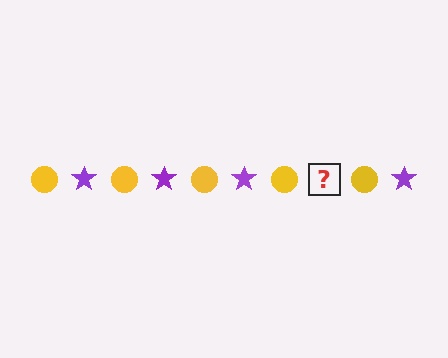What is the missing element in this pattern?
The missing element is a purple star.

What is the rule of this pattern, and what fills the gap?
The rule is that the pattern alternates between yellow circle and purple star. The gap should be filled with a purple star.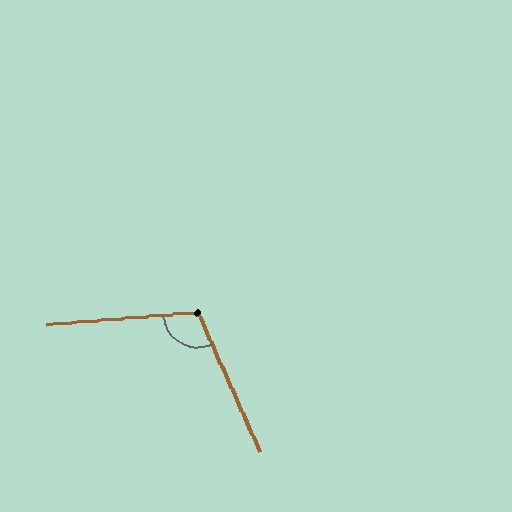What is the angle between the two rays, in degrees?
Approximately 109 degrees.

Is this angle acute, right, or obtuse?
It is obtuse.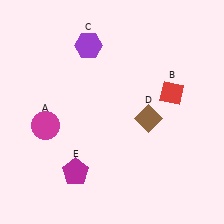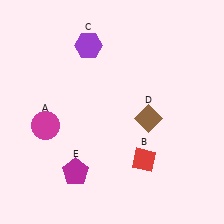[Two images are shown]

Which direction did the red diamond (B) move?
The red diamond (B) moved down.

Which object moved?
The red diamond (B) moved down.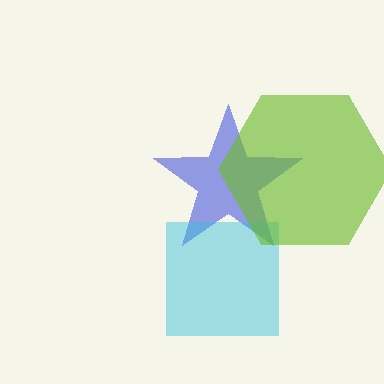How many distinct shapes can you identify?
There are 3 distinct shapes: a blue star, a cyan square, a lime hexagon.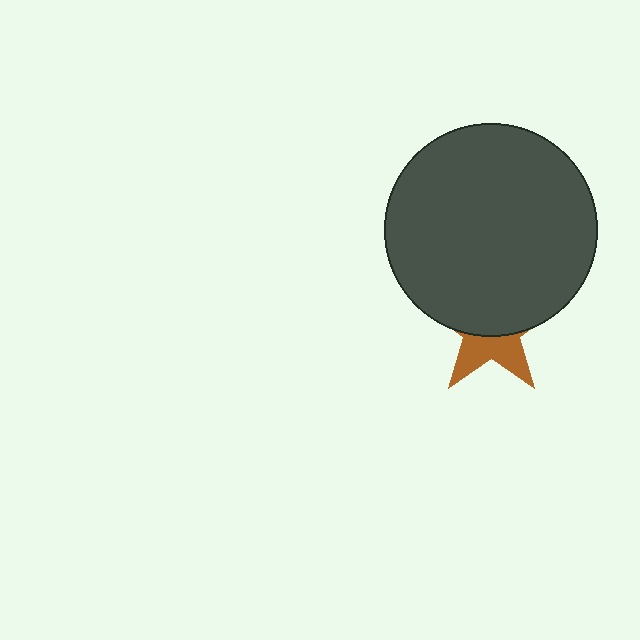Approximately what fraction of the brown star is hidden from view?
Roughly 61% of the brown star is hidden behind the dark gray circle.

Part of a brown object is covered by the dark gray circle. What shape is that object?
It is a star.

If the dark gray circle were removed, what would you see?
You would see the complete brown star.